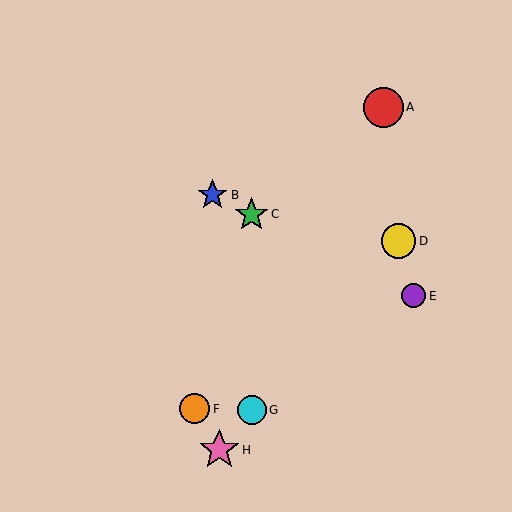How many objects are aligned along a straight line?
3 objects (B, C, E) are aligned along a straight line.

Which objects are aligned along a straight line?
Objects B, C, E are aligned along a straight line.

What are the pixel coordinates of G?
Object G is at (252, 410).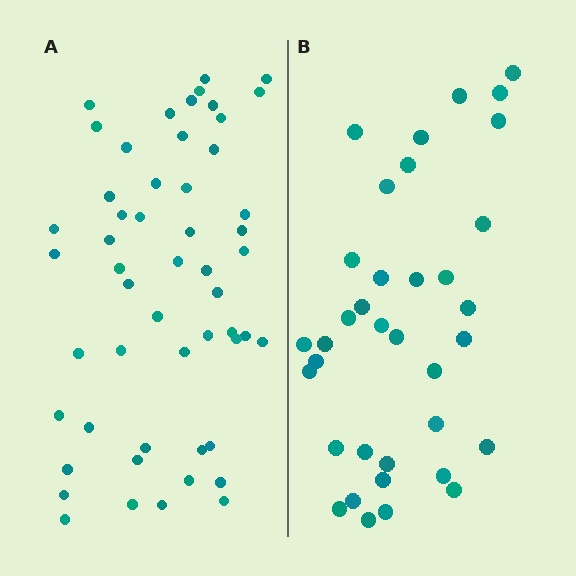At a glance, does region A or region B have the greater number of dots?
Region A (the left region) has more dots.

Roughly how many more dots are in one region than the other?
Region A has approximately 15 more dots than region B.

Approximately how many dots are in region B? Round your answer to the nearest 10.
About 40 dots. (The exact count is 36, which rounds to 40.)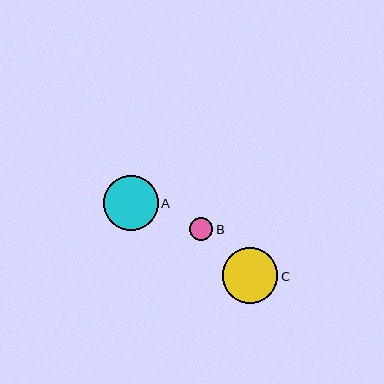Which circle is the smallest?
Circle B is the smallest with a size of approximately 24 pixels.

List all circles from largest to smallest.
From largest to smallest: C, A, B.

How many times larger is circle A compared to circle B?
Circle A is approximately 2.4 times the size of circle B.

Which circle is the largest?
Circle C is the largest with a size of approximately 55 pixels.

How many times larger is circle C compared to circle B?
Circle C is approximately 2.4 times the size of circle B.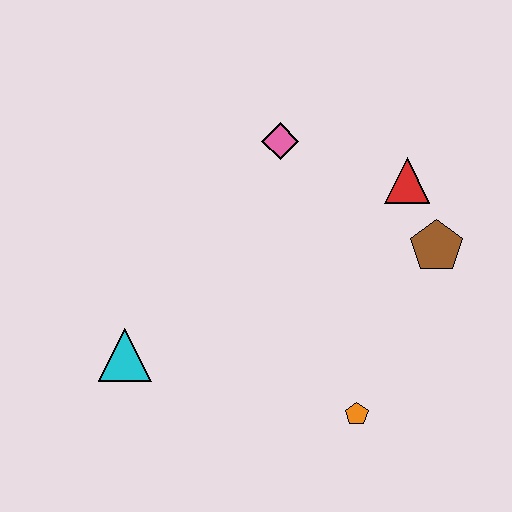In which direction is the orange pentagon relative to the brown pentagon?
The orange pentagon is below the brown pentagon.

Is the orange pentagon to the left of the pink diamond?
No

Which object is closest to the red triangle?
The brown pentagon is closest to the red triangle.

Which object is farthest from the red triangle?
The cyan triangle is farthest from the red triangle.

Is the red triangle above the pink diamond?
No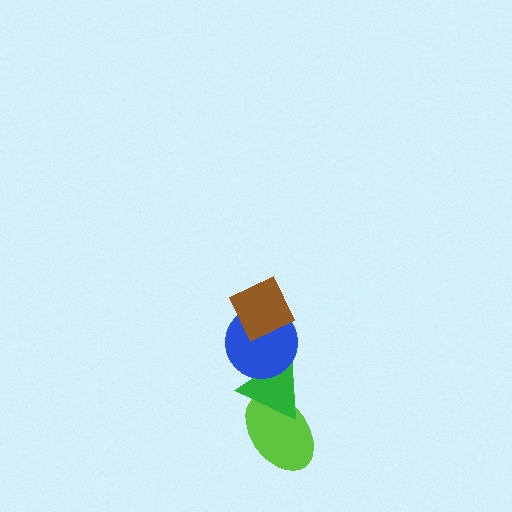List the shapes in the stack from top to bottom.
From top to bottom: the brown diamond, the blue circle, the green triangle, the lime ellipse.